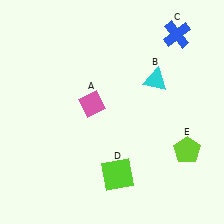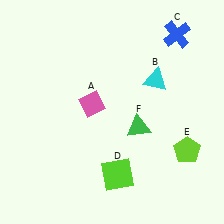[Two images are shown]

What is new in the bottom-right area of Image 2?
A green triangle (F) was added in the bottom-right area of Image 2.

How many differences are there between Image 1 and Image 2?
There is 1 difference between the two images.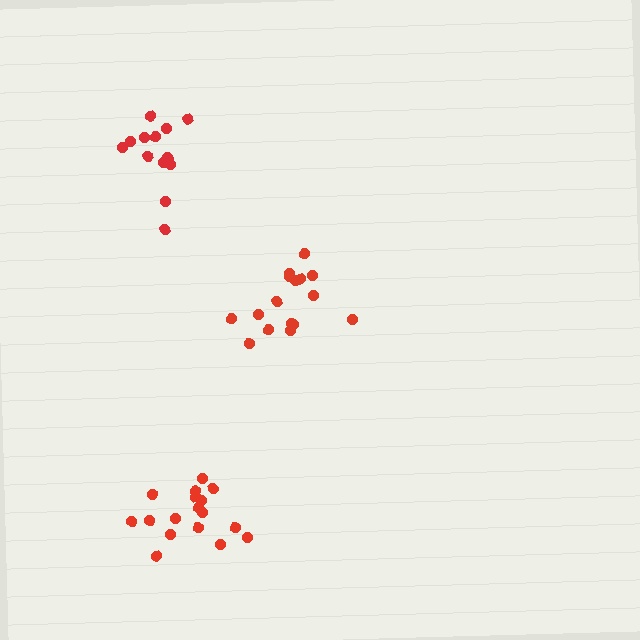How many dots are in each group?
Group 1: 13 dots, Group 2: 16 dots, Group 3: 17 dots (46 total).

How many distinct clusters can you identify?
There are 3 distinct clusters.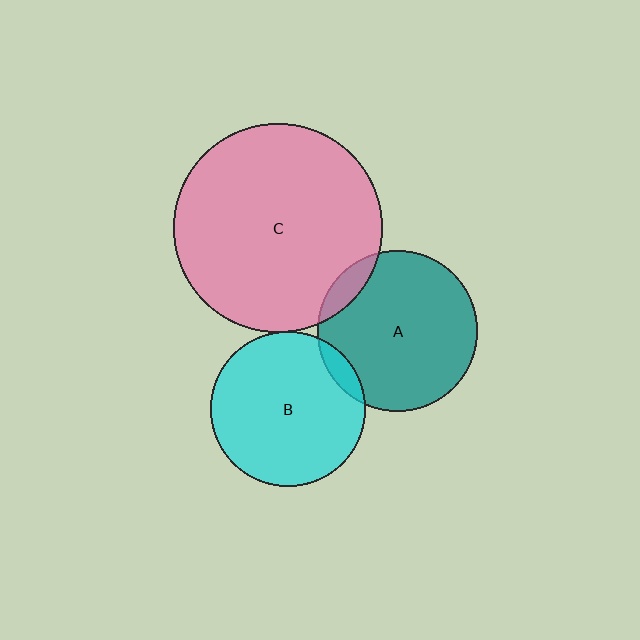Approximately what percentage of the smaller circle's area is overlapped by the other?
Approximately 5%.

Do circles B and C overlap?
Yes.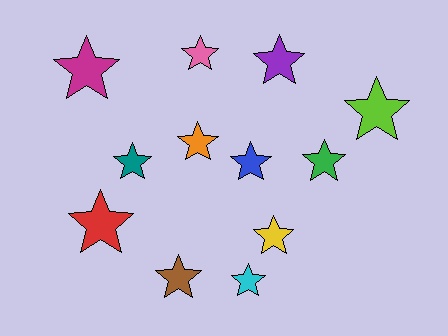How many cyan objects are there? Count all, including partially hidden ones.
There is 1 cyan object.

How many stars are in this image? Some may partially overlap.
There are 12 stars.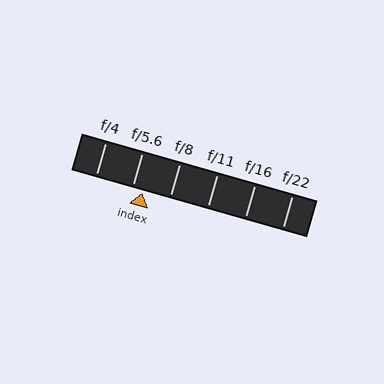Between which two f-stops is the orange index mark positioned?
The index mark is between f/5.6 and f/8.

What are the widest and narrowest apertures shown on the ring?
The widest aperture shown is f/4 and the narrowest is f/22.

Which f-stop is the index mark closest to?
The index mark is closest to f/5.6.